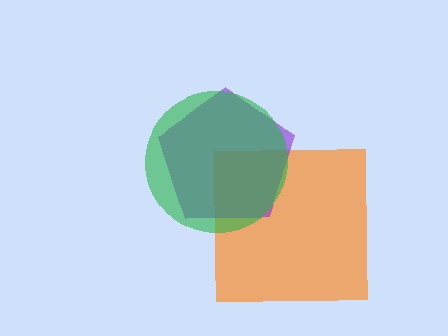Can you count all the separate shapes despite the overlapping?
Yes, there are 3 separate shapes.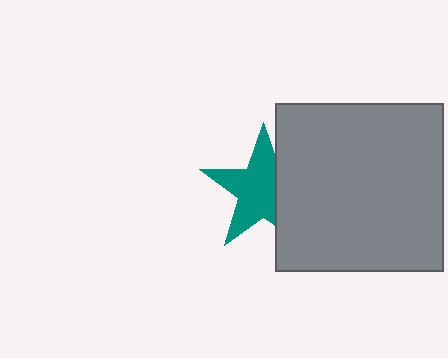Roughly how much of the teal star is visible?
Most of it is visible (roughly 68%).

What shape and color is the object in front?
The object in front is a gray square.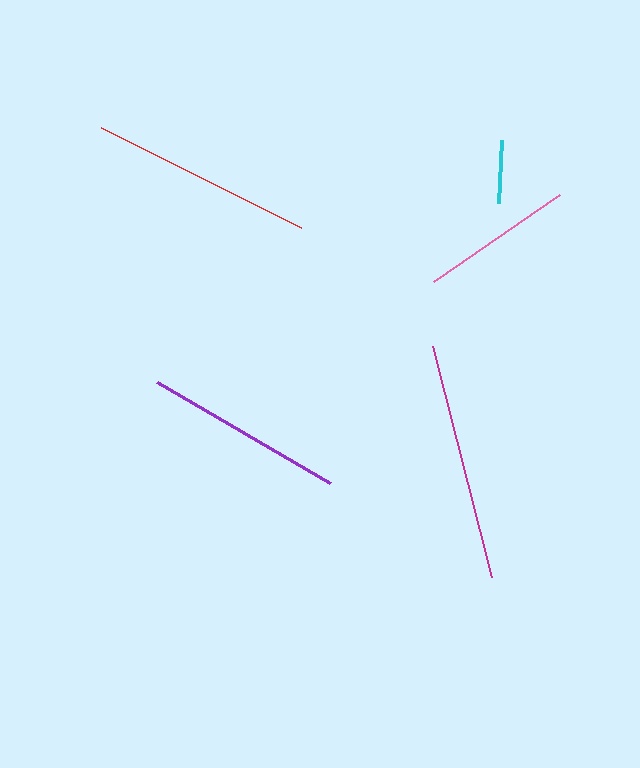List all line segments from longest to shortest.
From longest to shortest: magenta, red, purple, pink, cyan.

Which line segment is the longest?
The magenta line is the longest at approximately 239 pixels.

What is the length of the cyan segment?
The cyan segment is approximately 63 pixels long.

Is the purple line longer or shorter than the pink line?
The purple line is longer than the pink line.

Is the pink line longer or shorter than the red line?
The red line is longer than the pink line.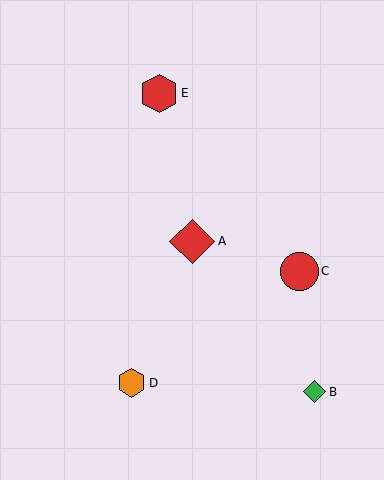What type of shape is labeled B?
Shape B is a green diamond.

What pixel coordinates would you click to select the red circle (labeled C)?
Click at (300, 271) to select the red circle C.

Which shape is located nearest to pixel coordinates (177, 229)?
The red diamond (labeled A) at (192, 241) is nearest to that location.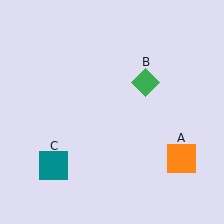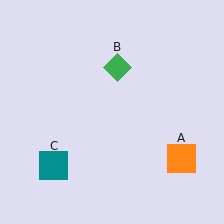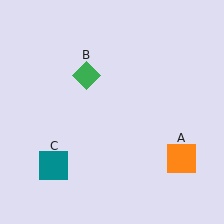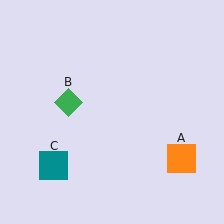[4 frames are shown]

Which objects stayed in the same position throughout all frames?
Orange square (object A) and teal square (object C) remained stationary.